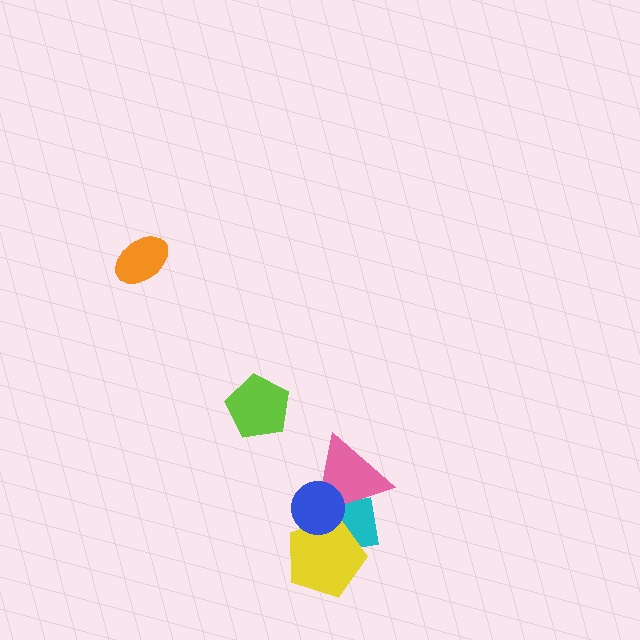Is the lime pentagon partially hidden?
No, no other shape covers it.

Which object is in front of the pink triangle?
The blue circle is in front of the pink triangle.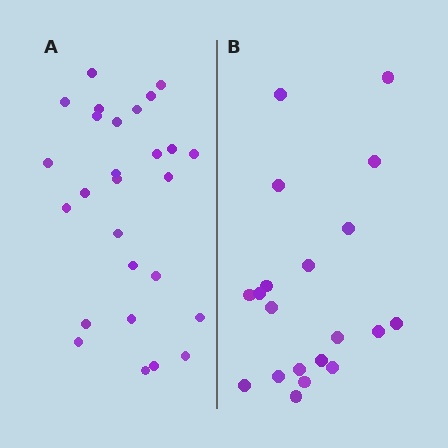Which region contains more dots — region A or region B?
Region A (the left region) has more dots.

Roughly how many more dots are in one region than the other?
Region A has roughly 8 or so more dots than region B.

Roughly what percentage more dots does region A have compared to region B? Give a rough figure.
About 35% more.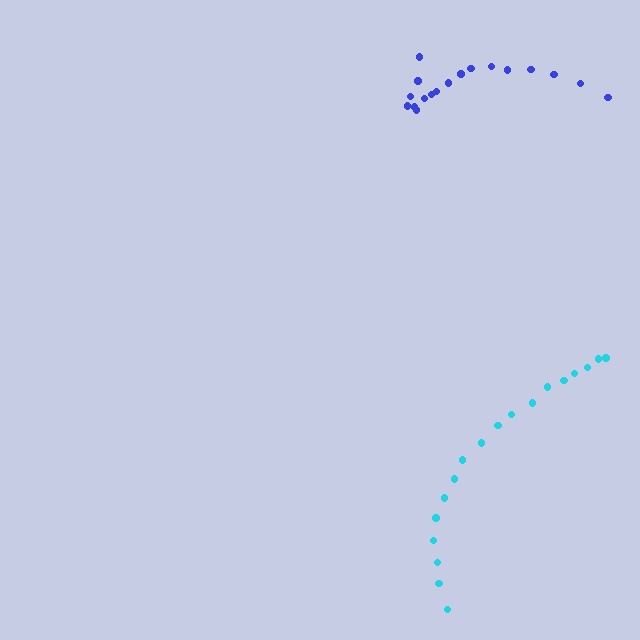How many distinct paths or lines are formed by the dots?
There are 2 distinct paths.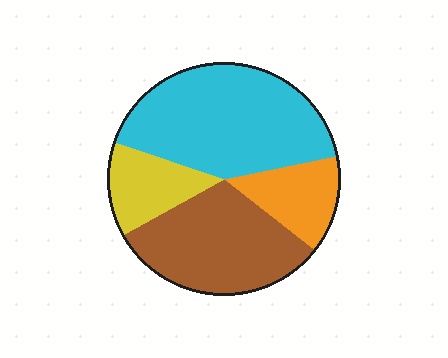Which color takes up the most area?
Cyan, at roughly 40%.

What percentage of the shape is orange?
Orange takes up about one eighth (1/8) of the shape.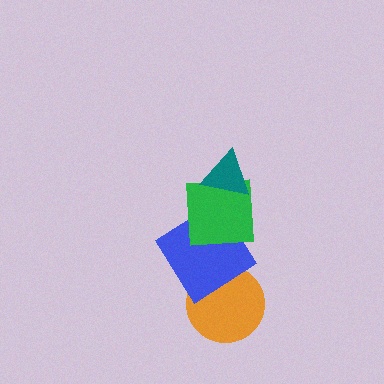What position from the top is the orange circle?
The orange circle is 4th from the top.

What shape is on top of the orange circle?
The blue diamond is on top of the orange circle.